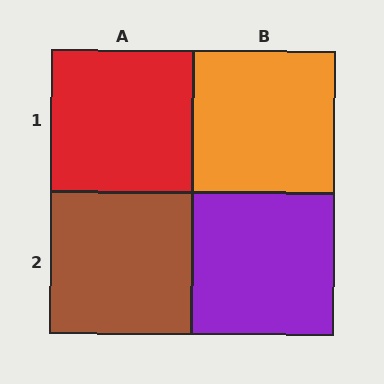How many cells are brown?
1 cell is brown.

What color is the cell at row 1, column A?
Red.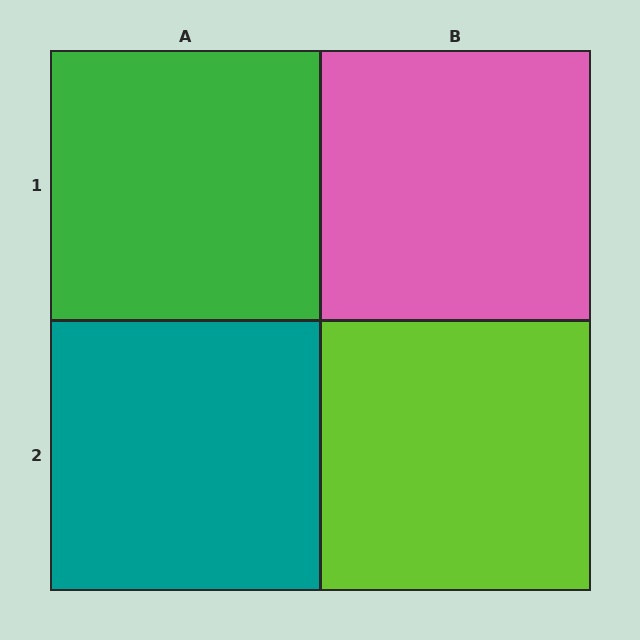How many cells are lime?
1 cell is lime.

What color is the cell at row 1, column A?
Green.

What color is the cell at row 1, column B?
Pink.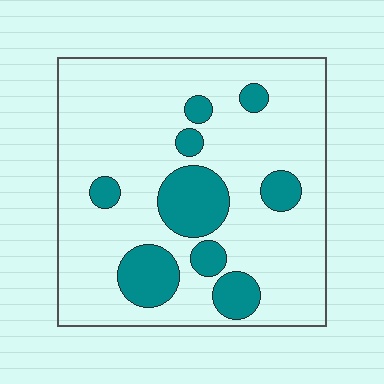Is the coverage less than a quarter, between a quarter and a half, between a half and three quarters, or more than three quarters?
Less than a quarter.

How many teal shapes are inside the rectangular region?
9.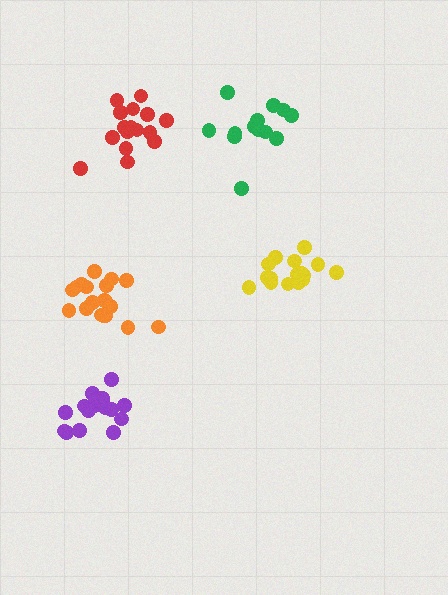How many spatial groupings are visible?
There are 5 spatial groupings.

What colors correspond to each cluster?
The clusters are colored: red, purple, yellow, green, orange.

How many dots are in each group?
Group 1: 16 dots, Group 2: 15 dots, Group 3: 16 dots, Group 4: 13 dots, Group 5: 19 dots (79 total).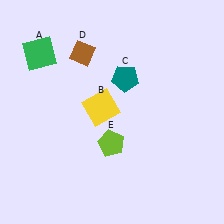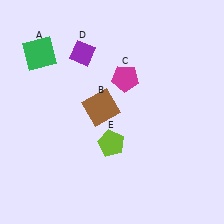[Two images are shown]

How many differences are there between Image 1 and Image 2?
There are 3 differences between the two images.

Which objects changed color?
B changed from yellow to brown. C changed from teal to magenta. D changed from brown to purple.